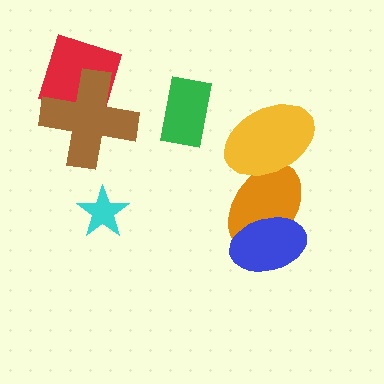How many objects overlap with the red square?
1 object overlaps with the red square.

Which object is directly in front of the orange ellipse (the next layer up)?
The yellow ellipse is directly in front of the orange ellipse.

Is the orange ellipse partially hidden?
Yes, it is partially covered by another shape.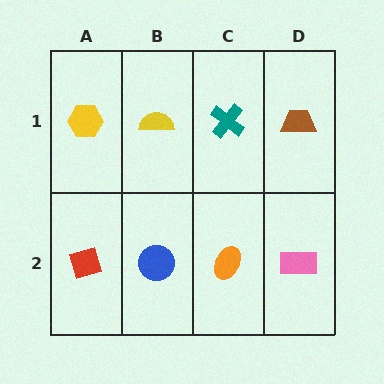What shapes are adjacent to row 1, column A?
A red diamond (row 2, column A), a yellow semicircle (row 1, column B).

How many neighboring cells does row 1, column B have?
3.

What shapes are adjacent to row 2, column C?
A teal cross (row 1, column C), a blue circle (row 2, column B), a pink rectangle (row 2, column D).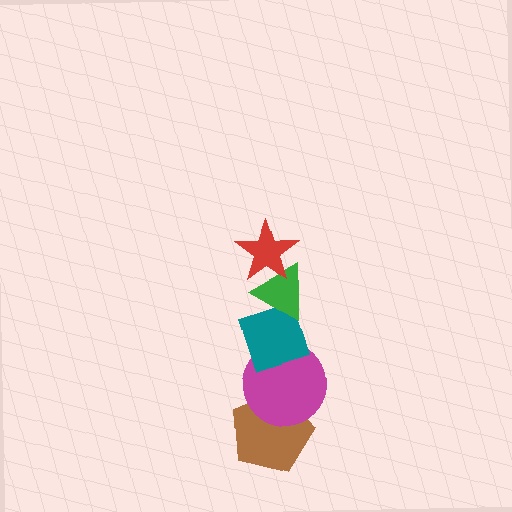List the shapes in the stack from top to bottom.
From top to bottom: the red star, the green triangle, the teal diamond, the magenta circle, the brown pentagon.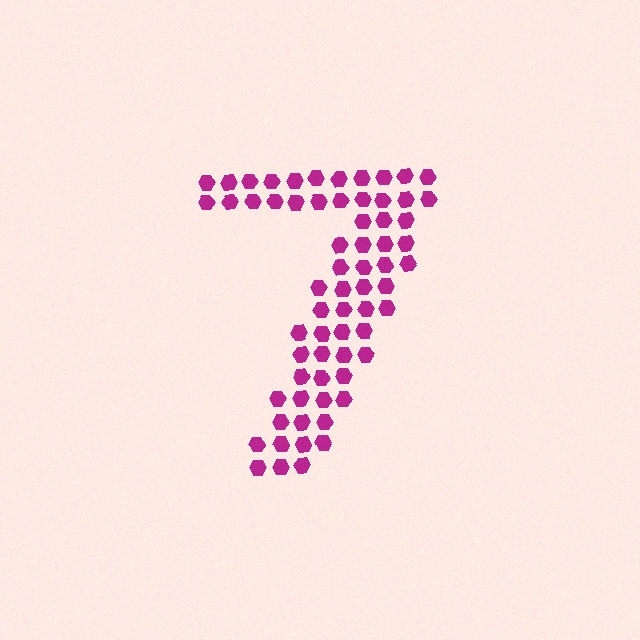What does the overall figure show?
The overall figure shows the digit 7.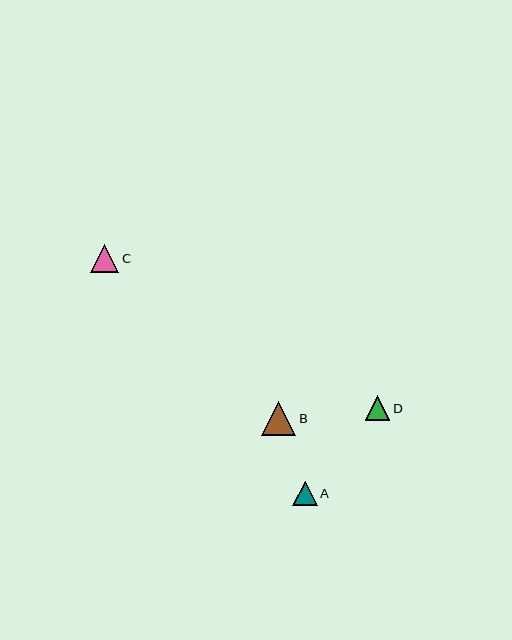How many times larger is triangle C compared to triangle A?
Triangle C is approximately 1.1 times the size of triangle A.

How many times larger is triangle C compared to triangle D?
Triangle C is approximately 1.1 times the size of triangle D.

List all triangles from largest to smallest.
From largest to smallest: B, C, D, A.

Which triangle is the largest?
Triangle B is the largest with a size of approximately 34 pixels.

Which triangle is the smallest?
Triangle A is the smallest with a size of approximately 25 pixels.